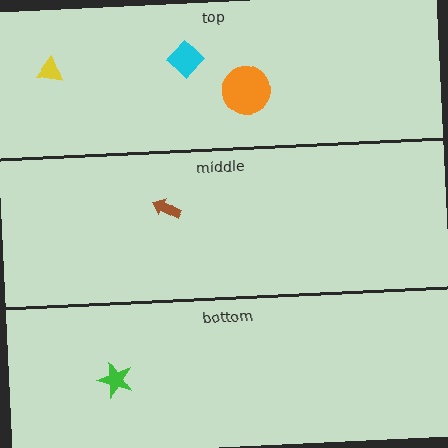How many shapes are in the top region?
3.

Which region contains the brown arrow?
The middle region.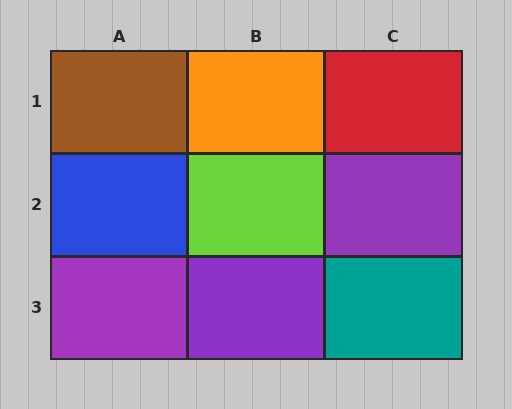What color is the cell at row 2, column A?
Blue.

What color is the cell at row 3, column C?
Teal.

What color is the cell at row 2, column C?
Purple.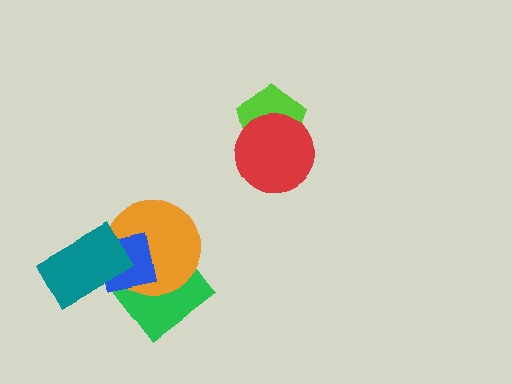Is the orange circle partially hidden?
Yes, it is partially covered by another shape.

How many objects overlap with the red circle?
1 object overlaps with the red circle.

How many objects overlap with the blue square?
3 objects overlap with the blue square.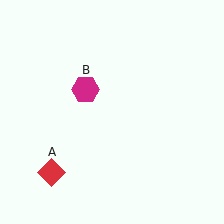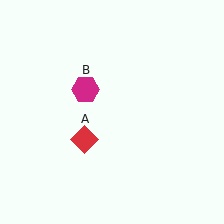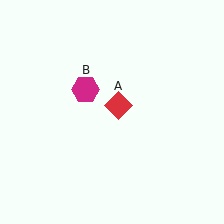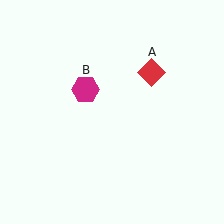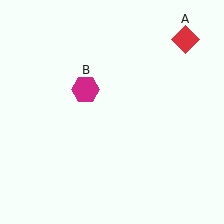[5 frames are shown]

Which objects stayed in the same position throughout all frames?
Magenta hexagon (object B) remained stationary.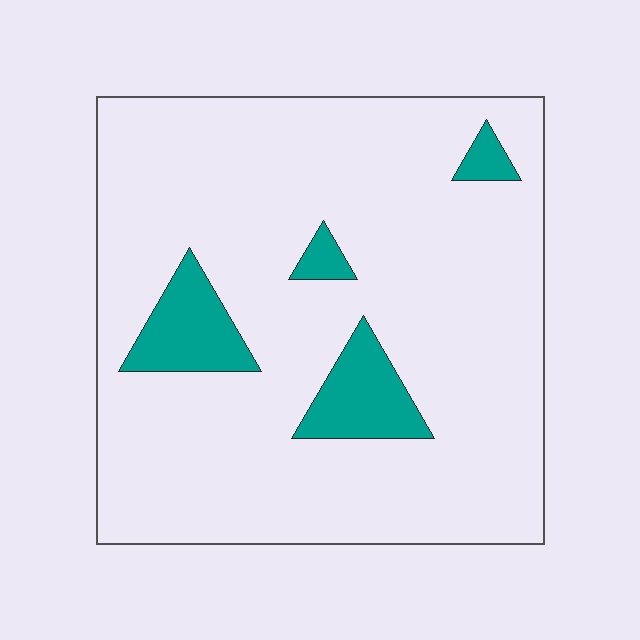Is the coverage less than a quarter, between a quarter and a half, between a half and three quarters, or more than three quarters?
Less than a quarter.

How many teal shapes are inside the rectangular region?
4.